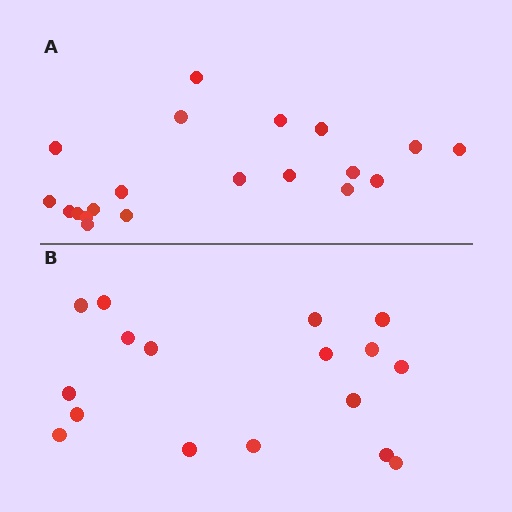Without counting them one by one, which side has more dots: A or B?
Region A (the top region) has more dots.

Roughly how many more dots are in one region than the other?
Region A has just a few more — roughly 2 or 3 more dots than region B.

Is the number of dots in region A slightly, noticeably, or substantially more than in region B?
Region A has only slightly more — the two regions are fairly close. The ratio is roughly 1.2 to 1.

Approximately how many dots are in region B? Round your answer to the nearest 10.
About 20 dots. (The exact count is 17, which rounds to 20.)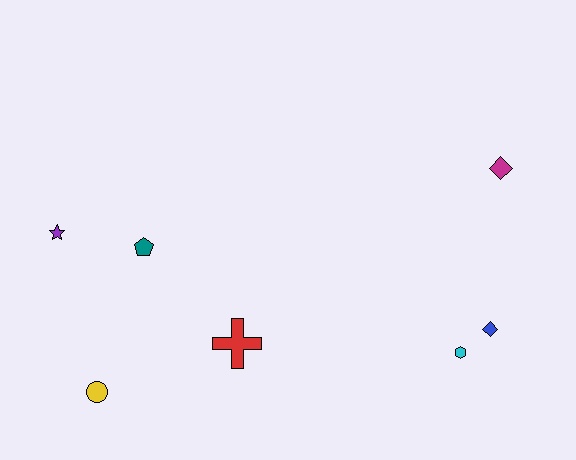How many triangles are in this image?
There are no triangles.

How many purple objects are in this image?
There is 1 purple object.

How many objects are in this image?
There are 7 objects.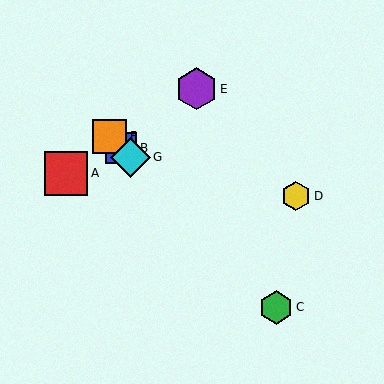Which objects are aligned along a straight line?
Objects B, C, F, G are aligned along a straight line.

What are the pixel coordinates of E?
Object E is at (196, 89).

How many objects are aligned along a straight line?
4 objects (B, C, F, G) are aligned along a straight line.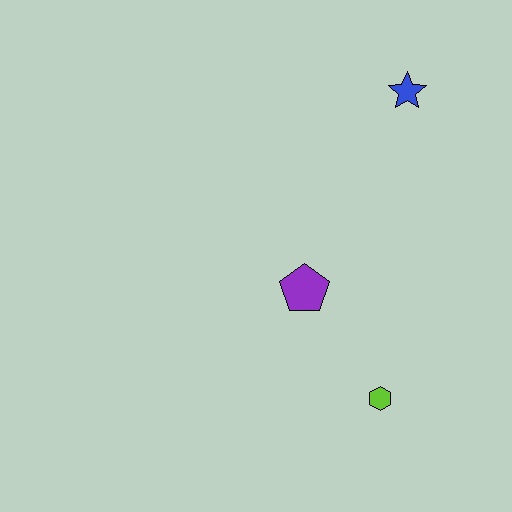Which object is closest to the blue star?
The purple pentagon is closest to the blue star.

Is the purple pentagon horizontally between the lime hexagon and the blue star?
No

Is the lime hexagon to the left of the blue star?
Yes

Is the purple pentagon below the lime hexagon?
No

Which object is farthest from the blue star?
The lime hexagon is farthest from the blue star.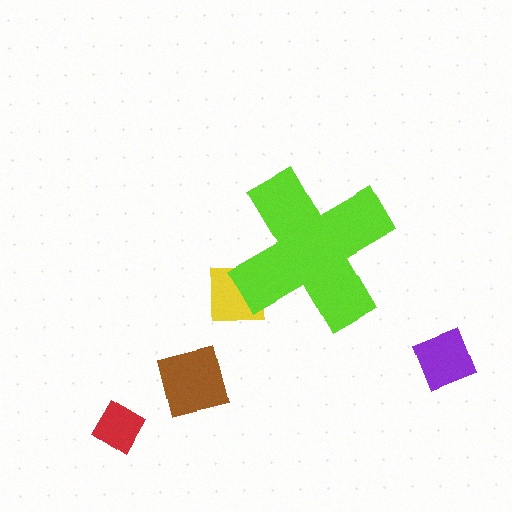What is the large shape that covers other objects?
A lime cross.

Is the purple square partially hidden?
No, the purple square is fully visible.